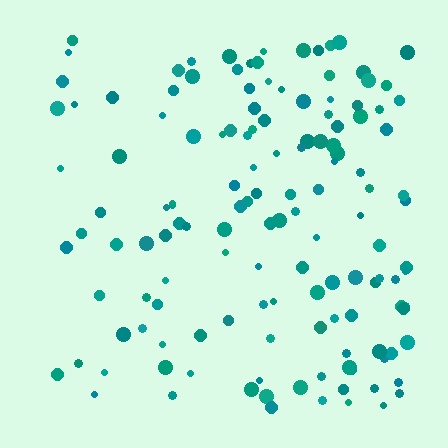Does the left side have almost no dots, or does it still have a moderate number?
Still a moderate number, just noticeably fewer than the right.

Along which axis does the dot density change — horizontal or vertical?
Horizontal.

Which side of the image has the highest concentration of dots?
The right.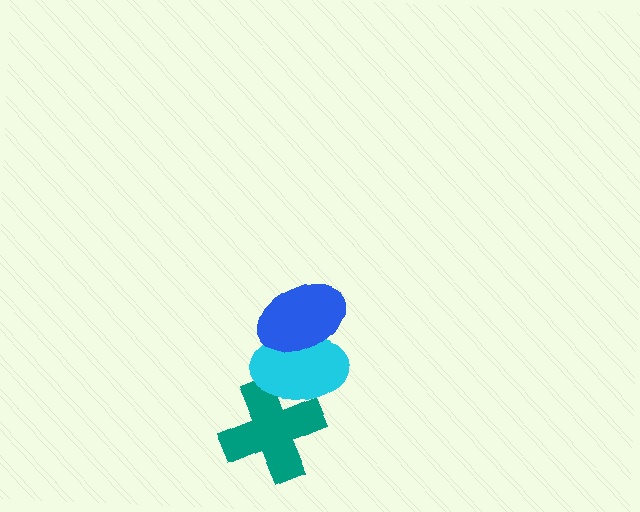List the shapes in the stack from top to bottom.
From top to bottom: the blue ellipse, the cyan ellipse, the teal cross.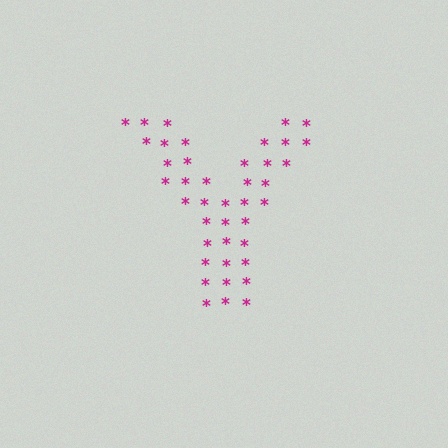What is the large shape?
The large shape is the letter Y.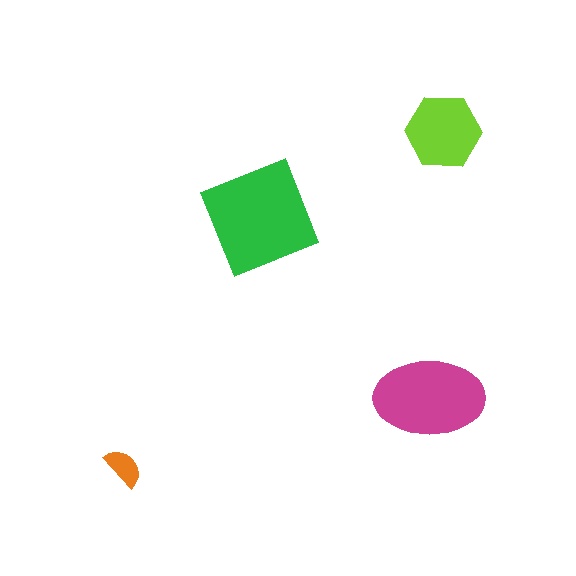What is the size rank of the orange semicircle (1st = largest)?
4th.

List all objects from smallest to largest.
The orange semicircle, the lime hexagon, the magenta ellipse, the green diamond.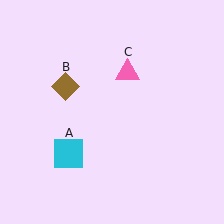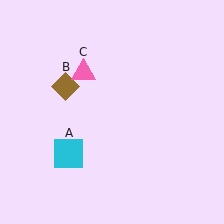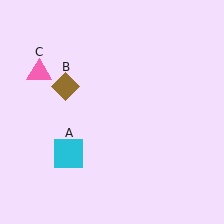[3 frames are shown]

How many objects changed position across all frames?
1 object changed position: pink triangle (object C).